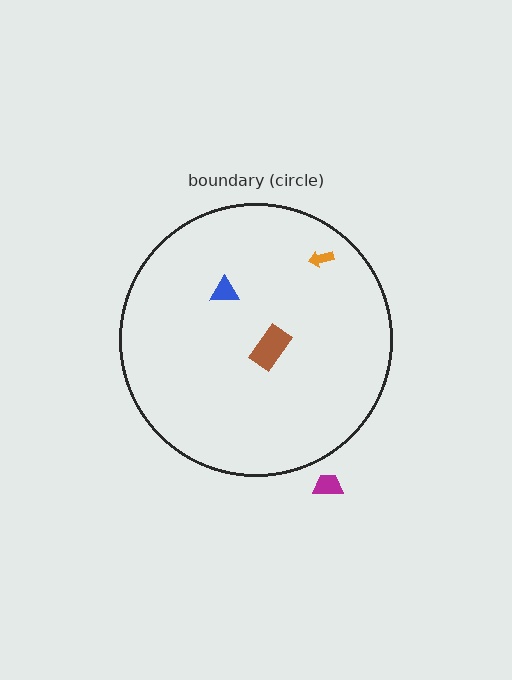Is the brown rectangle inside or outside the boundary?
Inside.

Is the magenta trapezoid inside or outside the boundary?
Outside.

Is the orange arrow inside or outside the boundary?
Inside.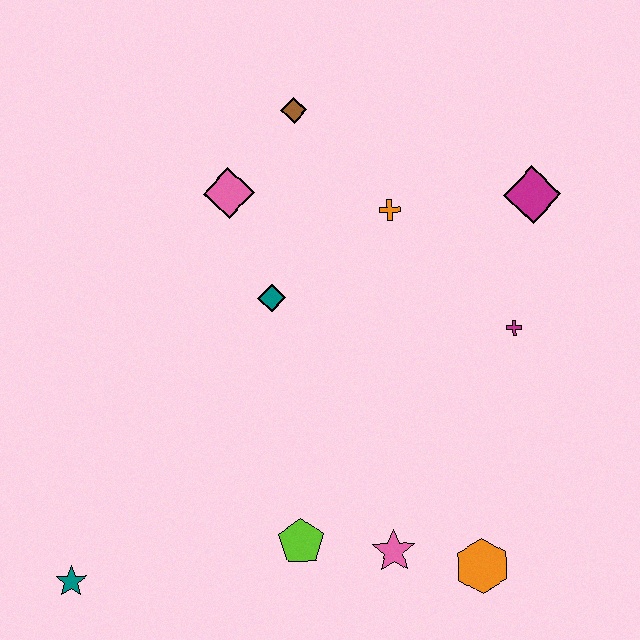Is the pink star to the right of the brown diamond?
Yes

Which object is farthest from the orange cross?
The teal star is farthest from the orange cross.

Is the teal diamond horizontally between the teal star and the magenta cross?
Yes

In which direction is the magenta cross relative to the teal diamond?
The magenta cross is to the right of the teal diamond.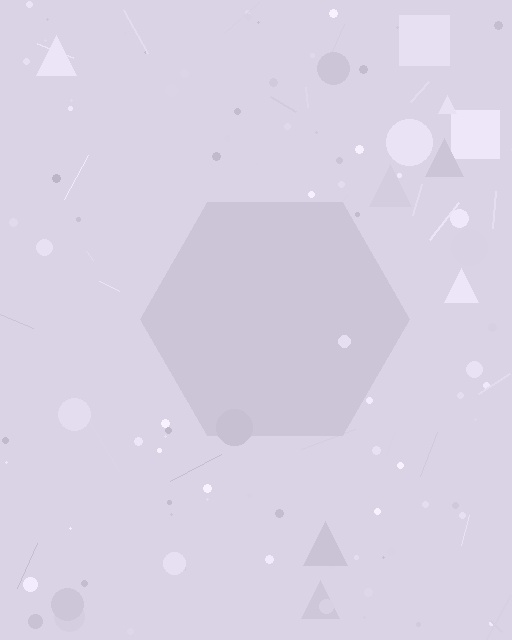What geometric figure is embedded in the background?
A hexagon is embedded in the background.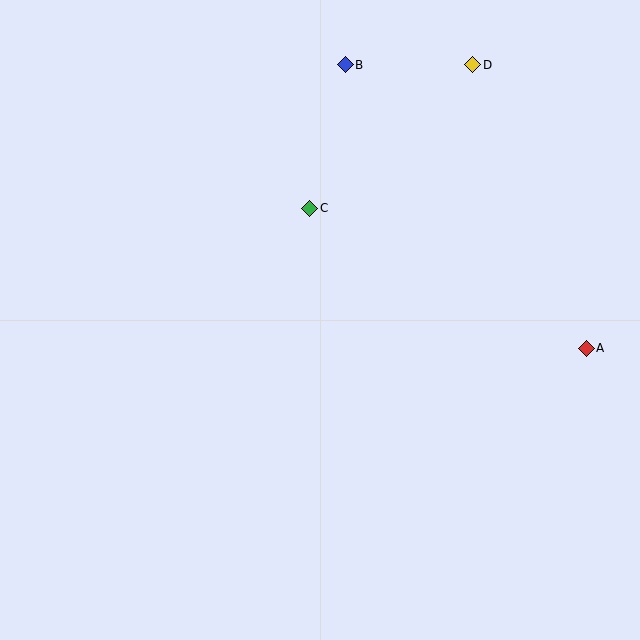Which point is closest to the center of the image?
Point C at (310, 208) is closest to the center.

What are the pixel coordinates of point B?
Point B is at (345, 65).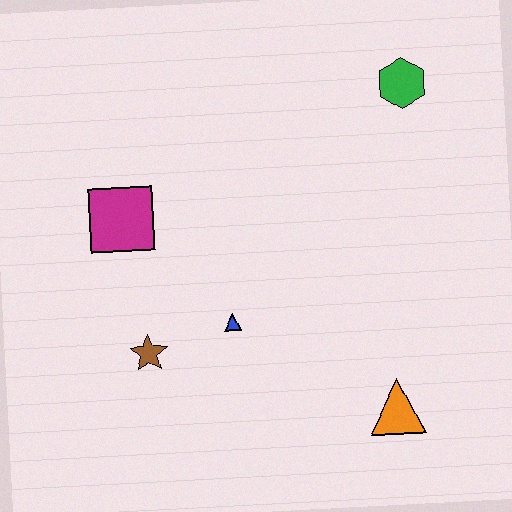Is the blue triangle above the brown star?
Yes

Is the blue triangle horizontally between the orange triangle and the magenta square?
Yes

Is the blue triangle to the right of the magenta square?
Yes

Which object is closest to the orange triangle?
The blue triangle is closest to the orange triangle.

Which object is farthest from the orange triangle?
The magenta square is farthest from the orange triangle.